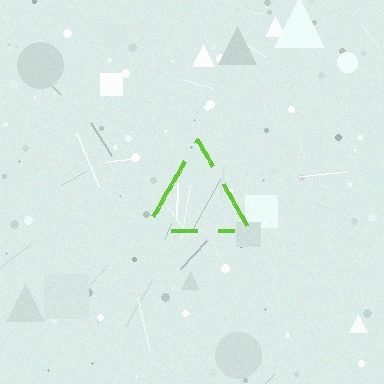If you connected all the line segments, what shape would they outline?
They would outline a triangle.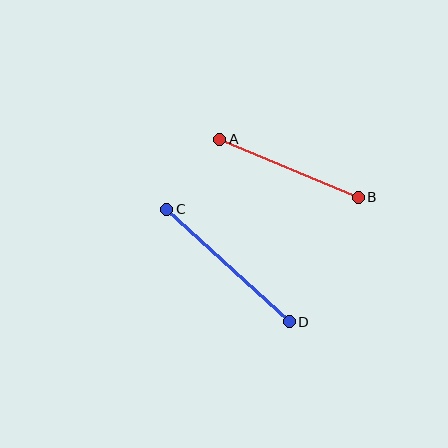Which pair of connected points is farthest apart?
Points C and D are farthest apart.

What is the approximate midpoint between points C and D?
The midpoint is at approximately (228, 266) pixels.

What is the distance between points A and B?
The distance is approximately 150 pixels.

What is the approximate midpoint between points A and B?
The midpoint is at approximately (289, 168) pixels.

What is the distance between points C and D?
The distance is approximately 166 pixels.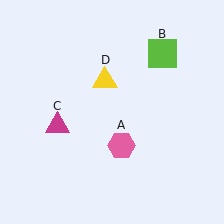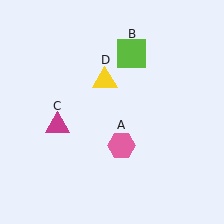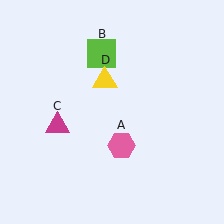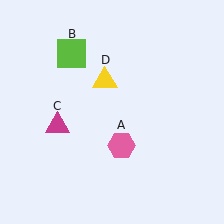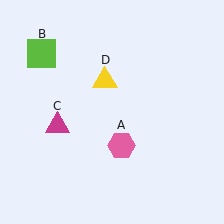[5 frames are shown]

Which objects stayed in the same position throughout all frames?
Pink hexagon (object A) and magenta triangle (object C) and yellow triangle (object D) remained stationary.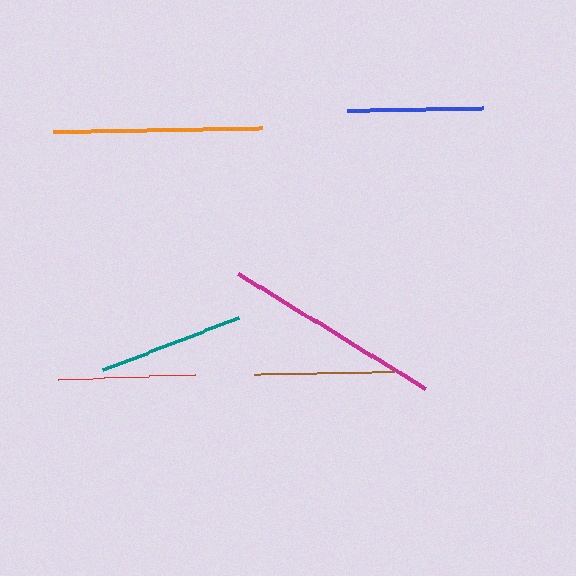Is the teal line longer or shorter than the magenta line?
The magenta line is longer than the teal line.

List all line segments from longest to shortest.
From longest to shortest: magenta, orange, teal, brown, red, blue.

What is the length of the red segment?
The red segment is approximately 137 pixels long.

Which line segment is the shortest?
The blue line is the shortest at approximately 136 pixels.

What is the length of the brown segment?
The brown segment is approximately 140 pixels long.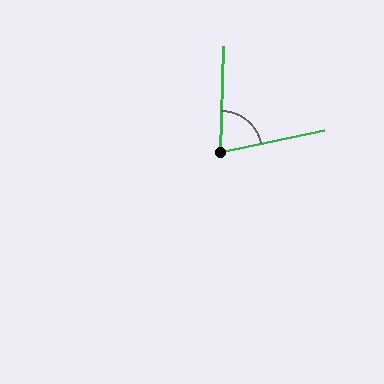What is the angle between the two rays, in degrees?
Approximately 77 degrees.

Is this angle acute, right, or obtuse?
It is acute.